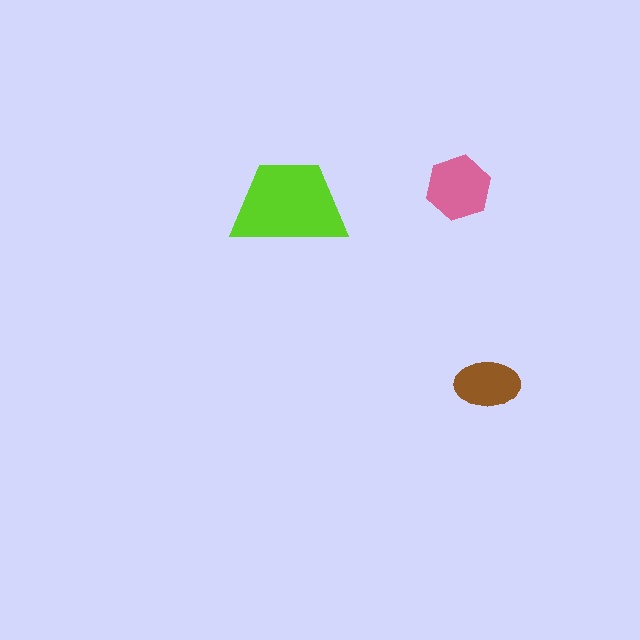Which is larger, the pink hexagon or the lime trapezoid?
The lime trapezoid.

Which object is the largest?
The lime trapezoid.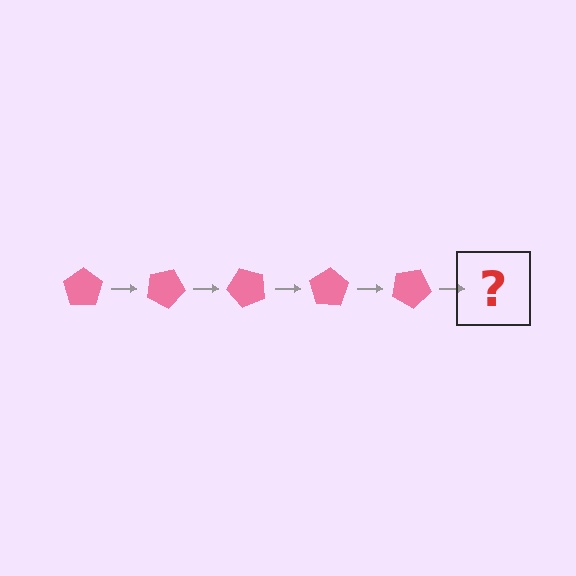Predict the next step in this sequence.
The next step is a pink pentagon rotated 125 degrees.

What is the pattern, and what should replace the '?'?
The pattern is that the pentagon rotates 25 degrees each step. The '?' should be a pink pentagon rotated 125 degrees.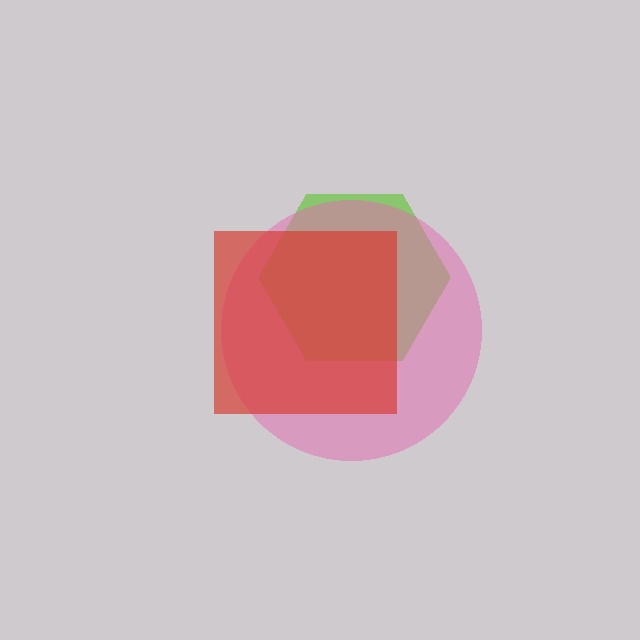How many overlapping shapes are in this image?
There are 3 overlapping shapes in the image.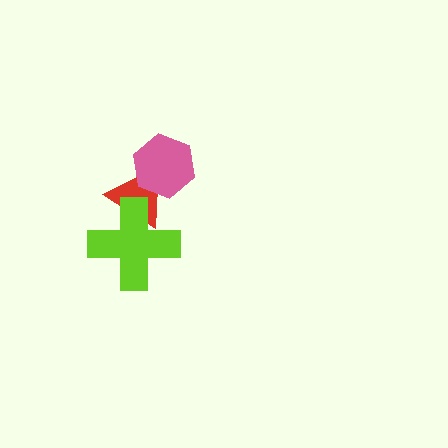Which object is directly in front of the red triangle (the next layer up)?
The pink hexagon is directly in front of the red triangle.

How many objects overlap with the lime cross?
1 object overlaps with the lime cross.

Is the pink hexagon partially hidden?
No, no other shape covers it.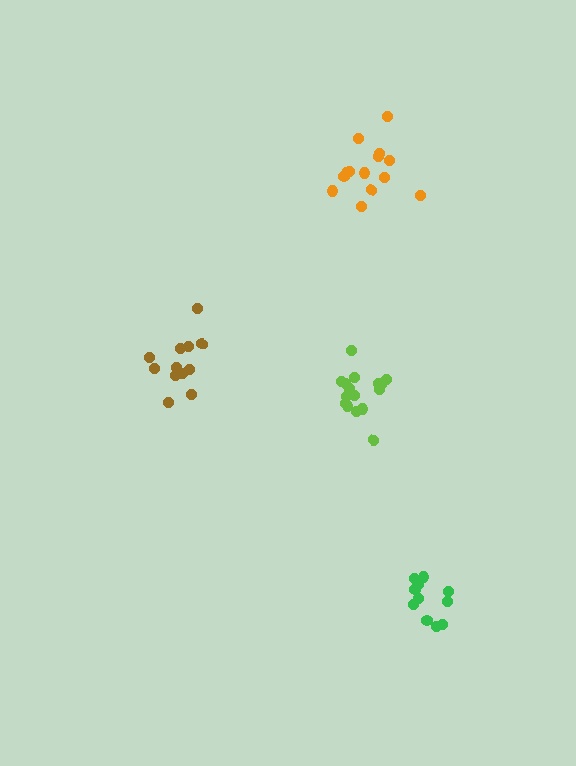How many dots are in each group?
Group 1: 14 dots, Group 2: 12 dots, Group 3: 11 dots, Group 4: 16 dots (53 total).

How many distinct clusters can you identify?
There are 4 distinct clusters.